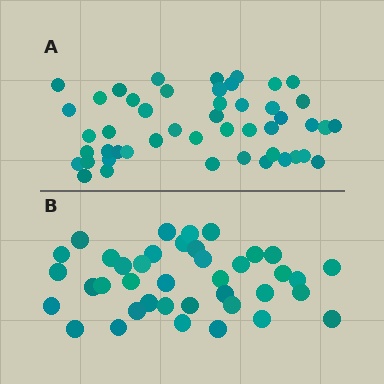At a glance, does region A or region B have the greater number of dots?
Region A (the top region) has more dots.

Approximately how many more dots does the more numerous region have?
Region A has roughly 8 or so more dots than region B.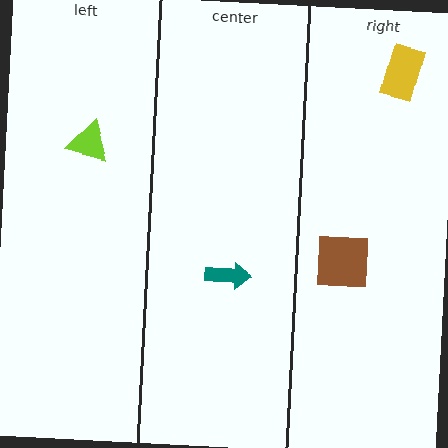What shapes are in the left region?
The lime triangle.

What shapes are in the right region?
The yellow rectangle, the brown square.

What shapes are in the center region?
The teal arrow.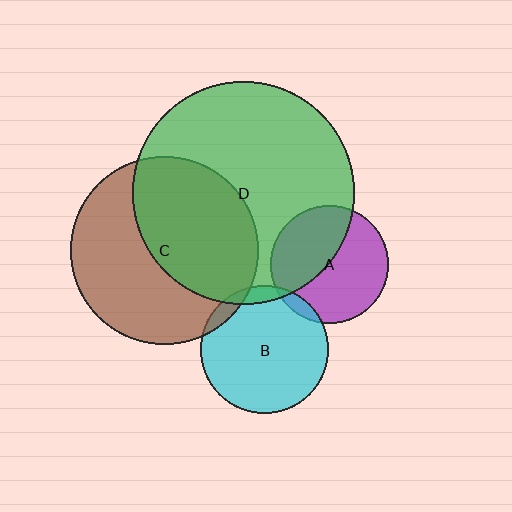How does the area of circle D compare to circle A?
Approximately 3.5 times.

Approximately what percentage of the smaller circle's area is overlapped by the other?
Approximately 5%.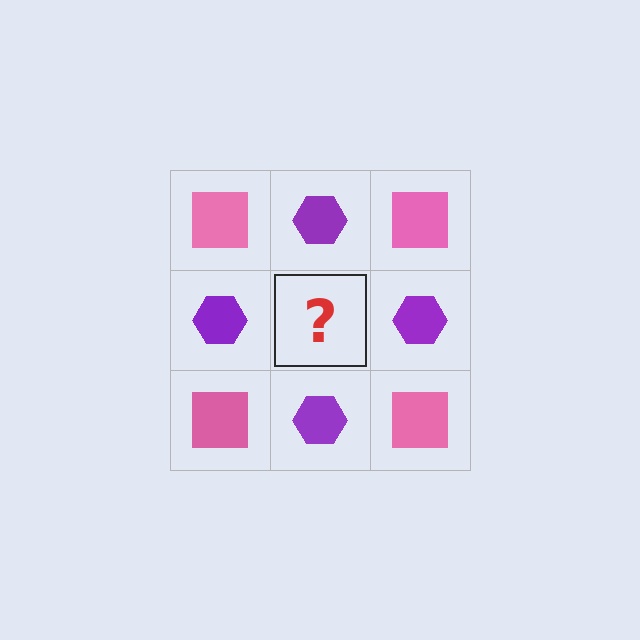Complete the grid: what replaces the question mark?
The question mark should be replaced with a pink square.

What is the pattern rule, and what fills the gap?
The rule is that it alternates pink square and purple hexagon in a checkerboard pattern. The gap should be filled with a pink square.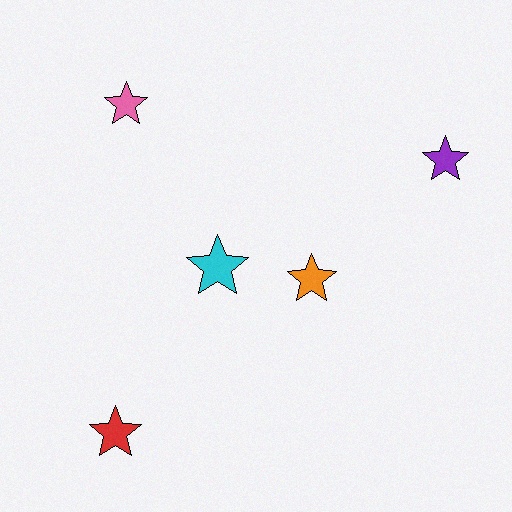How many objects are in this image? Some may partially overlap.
There are 5 objects.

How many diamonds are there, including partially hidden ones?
There are no diamonds.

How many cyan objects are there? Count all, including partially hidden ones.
There is 1 cyan object.